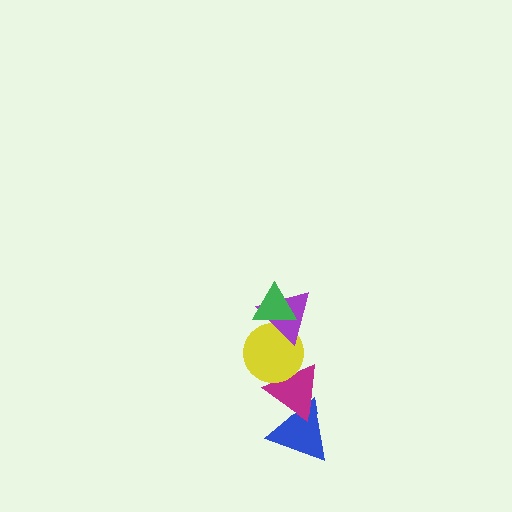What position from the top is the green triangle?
The green triangle is 1st from the top.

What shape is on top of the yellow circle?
The purple triangle is on top of the yellow circle.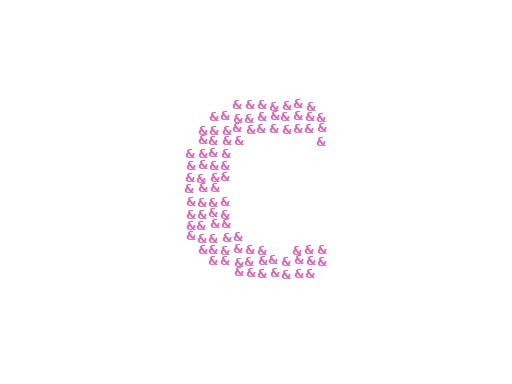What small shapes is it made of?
It is made of small ampersands.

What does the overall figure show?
The overall figure shows the letter C.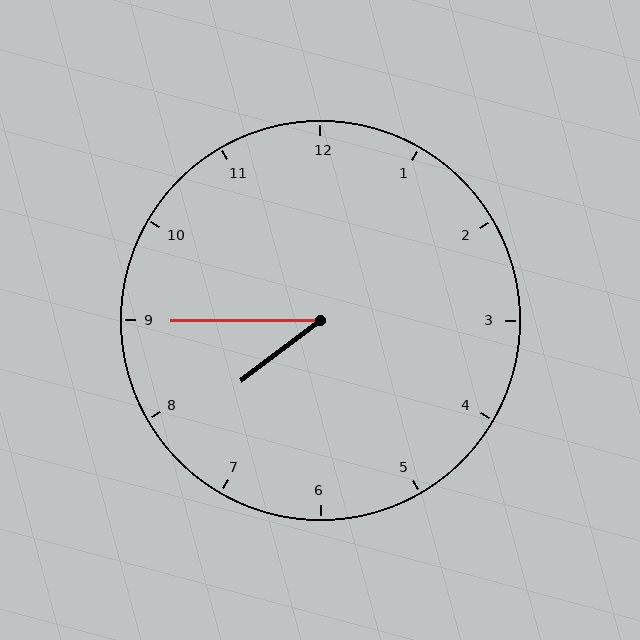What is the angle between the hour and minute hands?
Approximately 38 degrees.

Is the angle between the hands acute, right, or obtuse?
It is acute.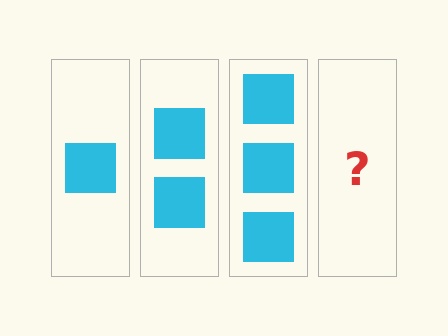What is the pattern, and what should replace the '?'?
The pattern is that each step adds one more square. The '?' should be 4 squares.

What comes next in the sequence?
The next element should be 4 squares.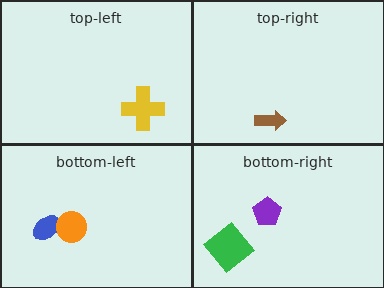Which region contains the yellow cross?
The top-left region.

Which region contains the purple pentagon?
The bottom-right region.